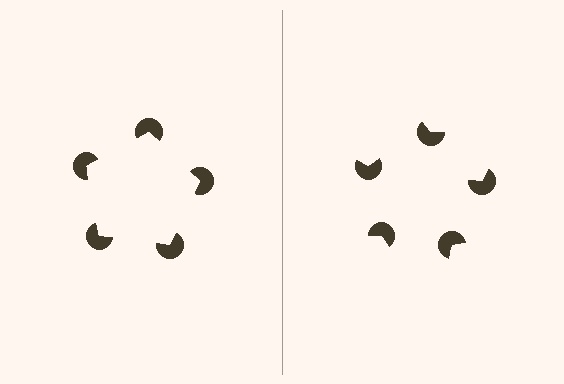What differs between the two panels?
The pac-man discs are positioned identically on both sides; only the wedge orientations differ. On the left they align to a pentagon; on the right they are misaligned.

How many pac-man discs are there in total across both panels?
10 — 5 on each side.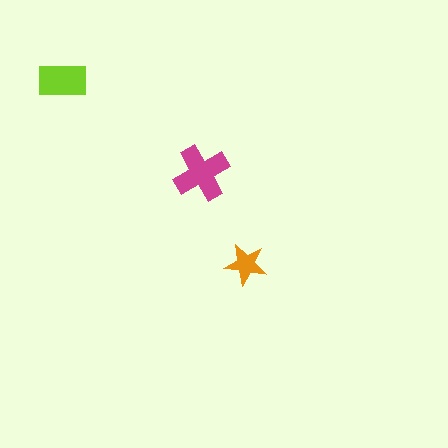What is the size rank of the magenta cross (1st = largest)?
1st.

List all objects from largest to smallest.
The magenta cross, the lime rectangle, the orange star.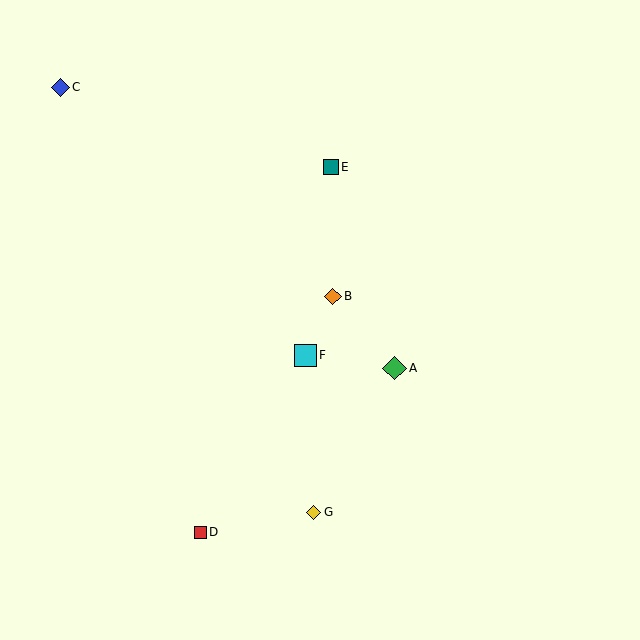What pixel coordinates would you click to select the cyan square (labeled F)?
Click at (305, 355) to select the cyan square F.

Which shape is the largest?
The green diamond (labeled A) is the largest.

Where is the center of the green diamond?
The center of the green diamond is at (394, 368).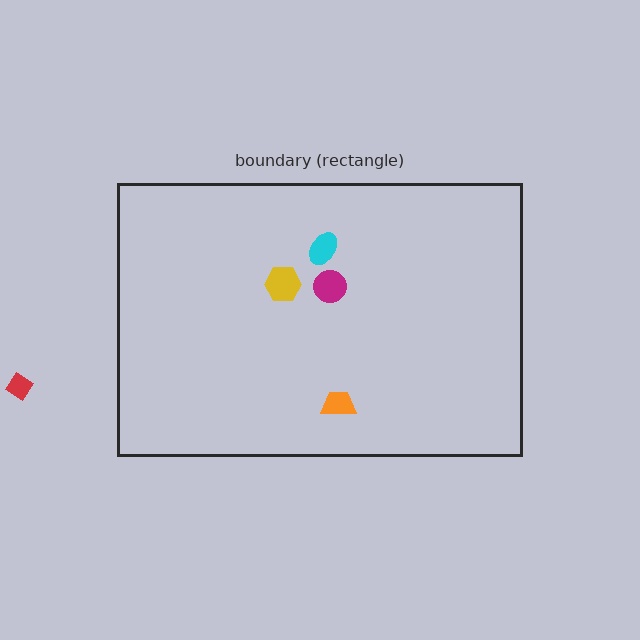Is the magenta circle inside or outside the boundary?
Inside.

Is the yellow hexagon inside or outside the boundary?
Inside.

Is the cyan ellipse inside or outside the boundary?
Inside.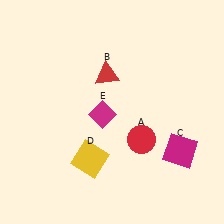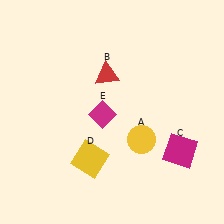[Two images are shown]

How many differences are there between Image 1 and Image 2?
There is 1 difference between the two images.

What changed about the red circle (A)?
In Image 1, A is red. In Image 2, it changed to yellow.